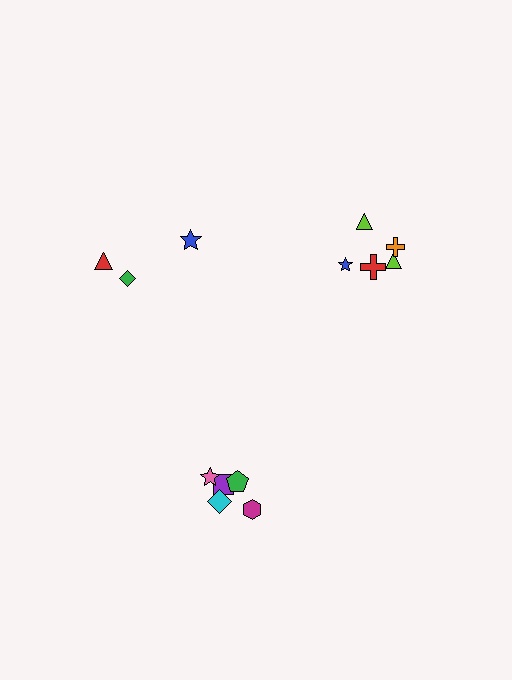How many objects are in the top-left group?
There are 3 objects.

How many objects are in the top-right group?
There are 5 objects.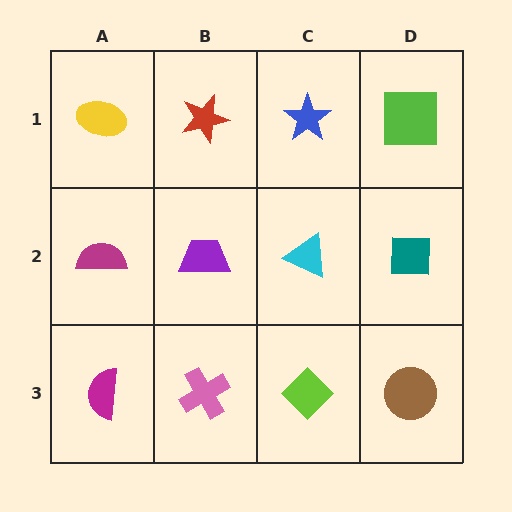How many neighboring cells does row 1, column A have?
2.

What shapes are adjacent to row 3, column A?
A magenta semicircle (row 2, column A), a pink cross (row 3, column B).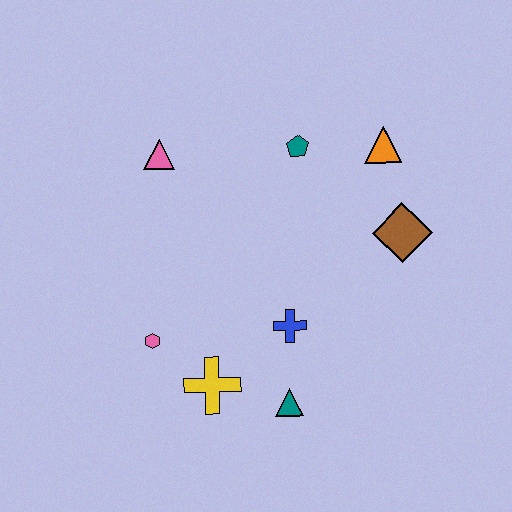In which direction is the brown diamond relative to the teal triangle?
The brown diamond is above the teal triangle.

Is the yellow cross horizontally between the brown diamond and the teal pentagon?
No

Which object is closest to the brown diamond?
The orange triangle is closest to the brown diamond.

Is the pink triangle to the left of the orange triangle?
Yes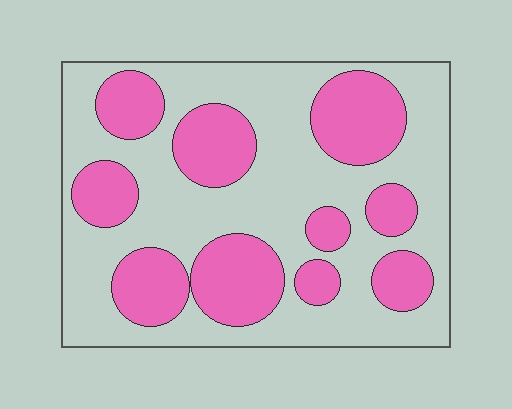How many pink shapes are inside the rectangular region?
10.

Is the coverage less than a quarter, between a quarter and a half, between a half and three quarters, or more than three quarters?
Between a quarter and a half.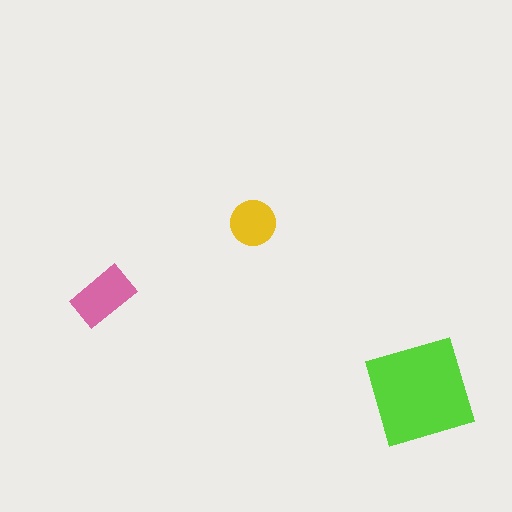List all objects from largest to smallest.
The lime diamond, the pink rectangle, the yellow circle.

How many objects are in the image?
There are 3 objects in the image.